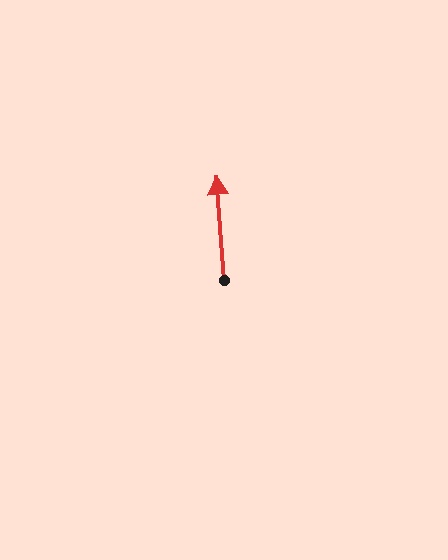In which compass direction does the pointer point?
North.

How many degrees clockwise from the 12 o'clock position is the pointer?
Approximately 356 degrees.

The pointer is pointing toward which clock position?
Roughly 12 o'clock.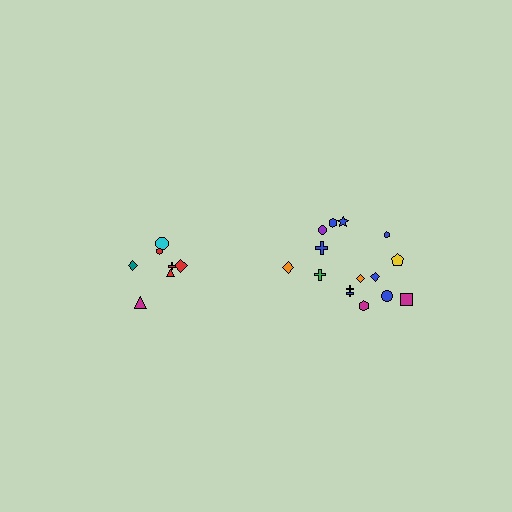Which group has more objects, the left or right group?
The right group.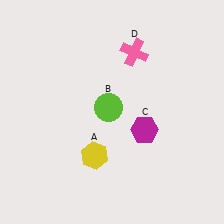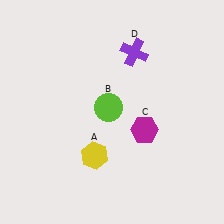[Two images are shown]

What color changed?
The cross (D) changed from pink in Image 1 to purple in Image 2.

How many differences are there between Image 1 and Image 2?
There is 1 difference between the two images.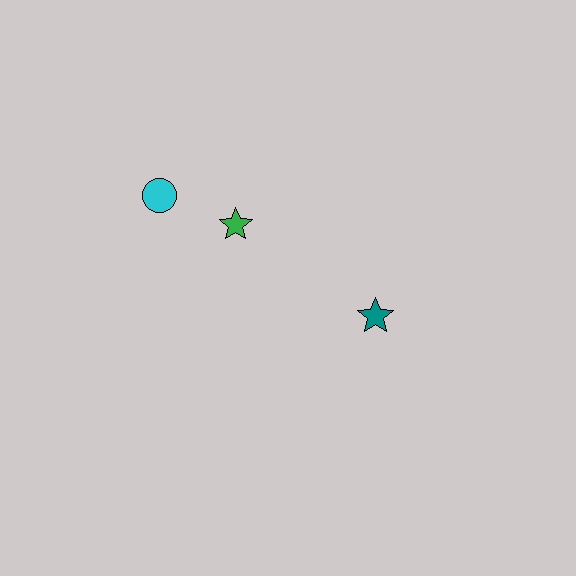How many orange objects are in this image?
There are no orange objects.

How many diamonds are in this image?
There are no diamonds.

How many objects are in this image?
There are 3 objects.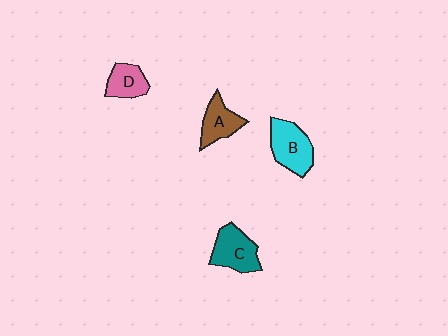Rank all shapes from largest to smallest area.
From largest to smallest: B (cyan), C (teal), A (brown), D (pink).